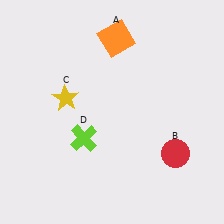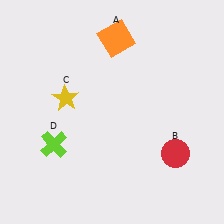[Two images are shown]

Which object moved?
The lime cross (D) moved left.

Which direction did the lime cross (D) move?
The lime cross (D) moved left.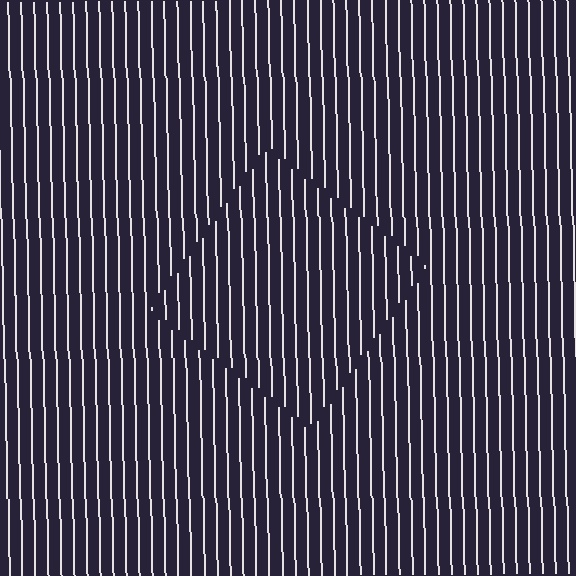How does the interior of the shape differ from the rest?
The interior of the shape contains the same grating, shifted by half a period — the contour is defined by the phase discontinuity where line-ends from the inner and outer gratings abut.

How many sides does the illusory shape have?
4 sides — the line-ends trace a square.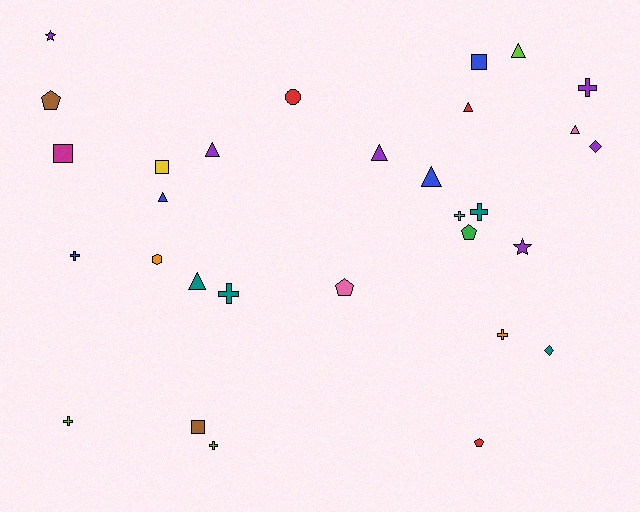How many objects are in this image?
There are 30 objects.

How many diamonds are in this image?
There are 2 diamonds.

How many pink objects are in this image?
There are 2 pink objects.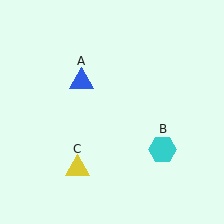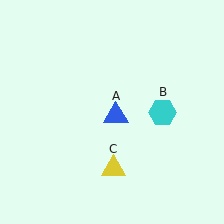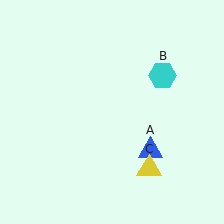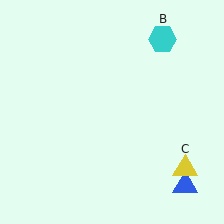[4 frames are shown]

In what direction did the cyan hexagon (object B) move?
The cyan hexagon (object B) moved up.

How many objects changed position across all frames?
3 objects changed position: blue triangle (object A), cyan hexagon (object B), yellow triangle (object C).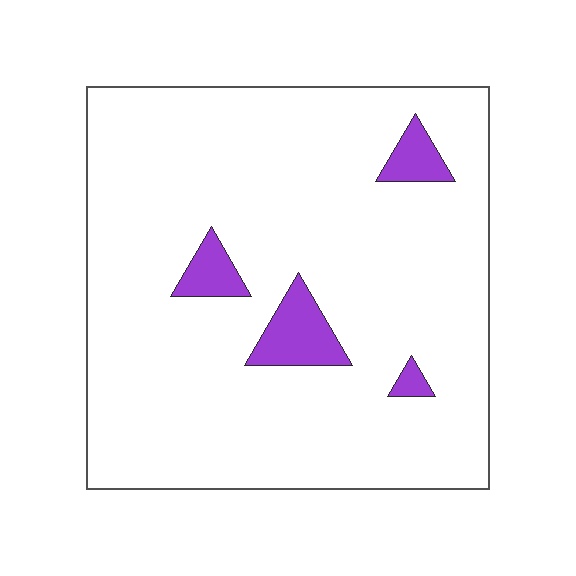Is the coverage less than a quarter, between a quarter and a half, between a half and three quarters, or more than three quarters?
Less than a quarter.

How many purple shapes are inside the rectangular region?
4.